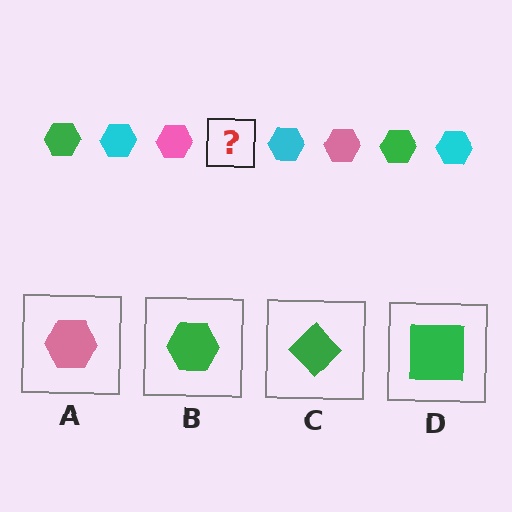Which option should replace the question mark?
Option B.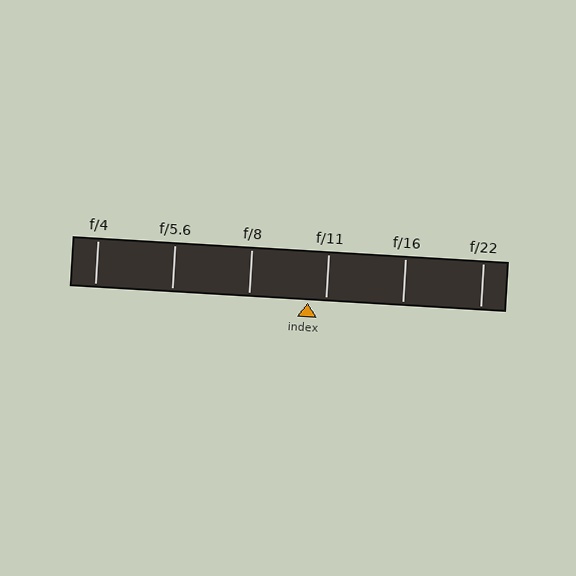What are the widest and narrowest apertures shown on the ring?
The widest aperture shown is f/4 and the narrowest is f/22.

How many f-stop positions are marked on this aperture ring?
There are 6 f-stop positions marked.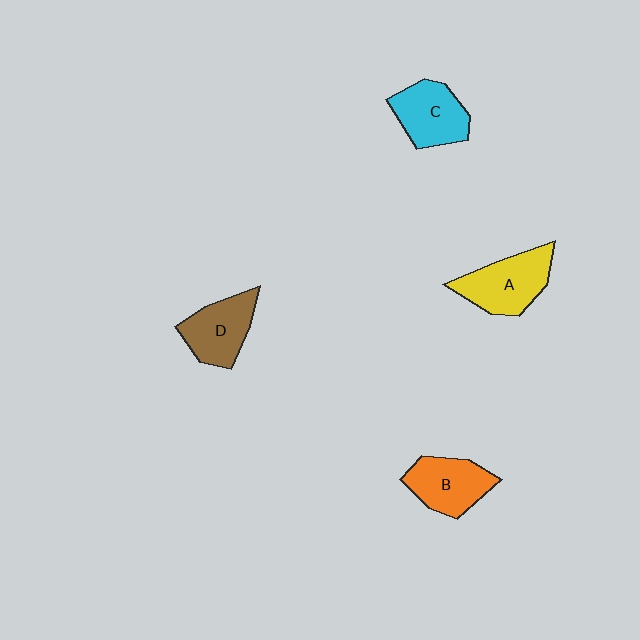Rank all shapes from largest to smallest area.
From largest to smallest: A (yellow), C (cyan), B (orange), D (brown).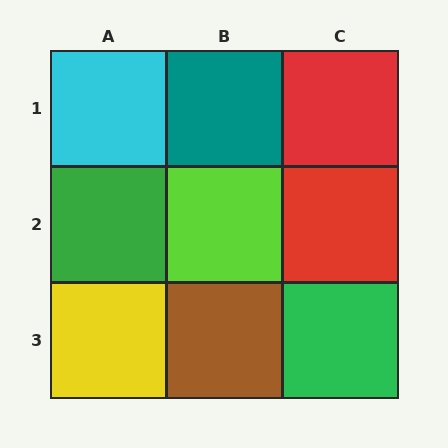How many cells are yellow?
1 cell is yellow.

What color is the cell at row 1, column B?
Teal.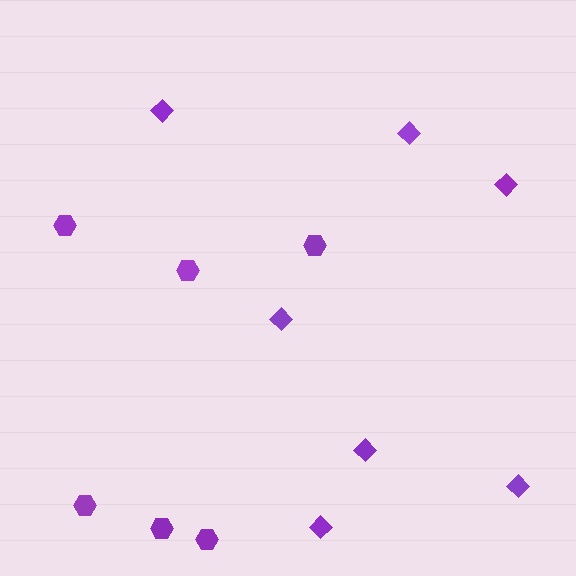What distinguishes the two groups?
There are 2 groups: one group of diamonds (7) and one group of hexagons (6).